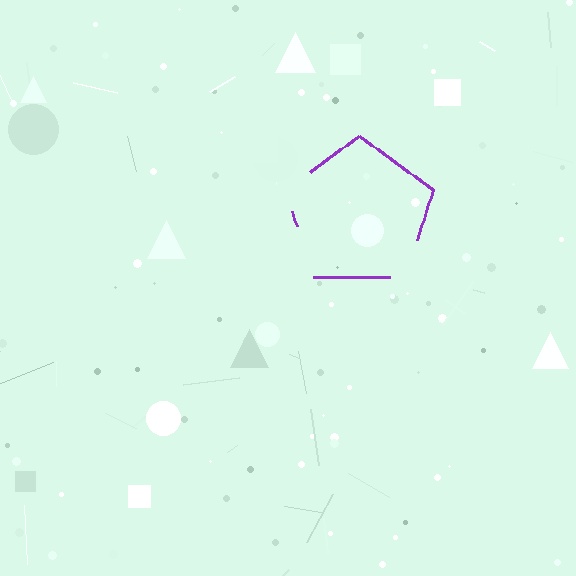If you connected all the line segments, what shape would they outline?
They would outline a pentagon.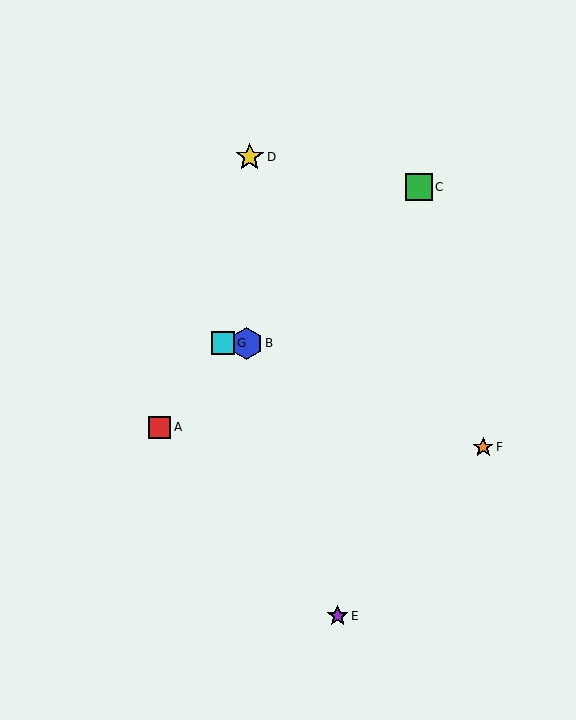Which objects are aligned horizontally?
Objects B, G are aligned horizontally.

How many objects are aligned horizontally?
2 objects (B, G) are aligned horizontally.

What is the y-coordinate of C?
Object C is at y≈187.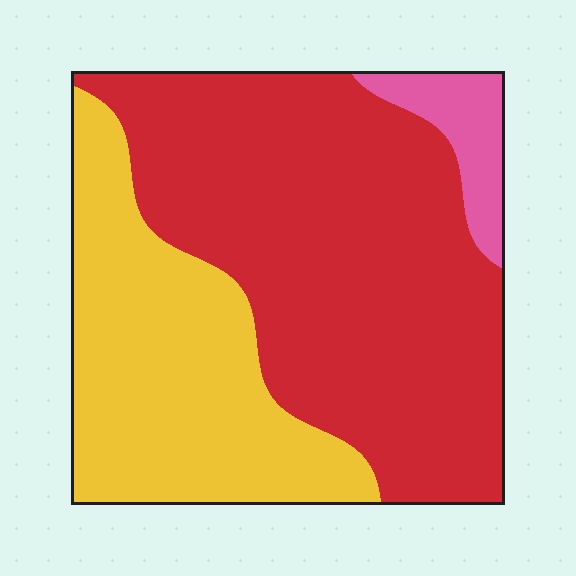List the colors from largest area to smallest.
From largest to smallest: red, yellow, pink.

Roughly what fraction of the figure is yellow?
Yellow takes up about one third (1/3) of the figure.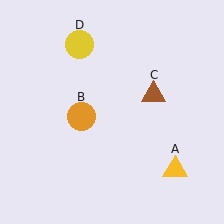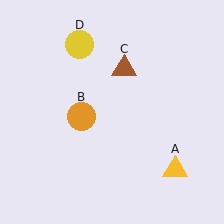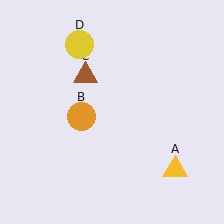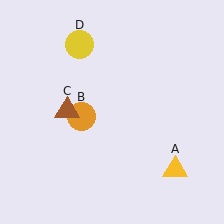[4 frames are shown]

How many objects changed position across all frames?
1 object changed position: brown triangle (object C).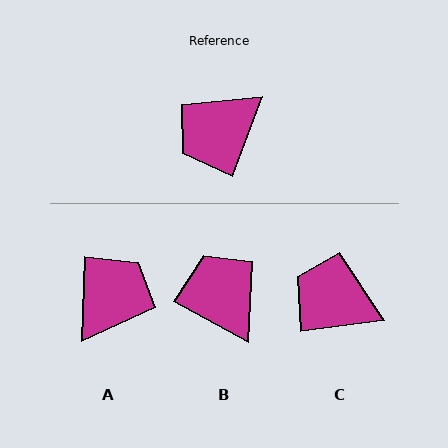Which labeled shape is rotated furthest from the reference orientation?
A, about 161 degrees away.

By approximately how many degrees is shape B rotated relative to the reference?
Approximately 99 degrees clockwise.